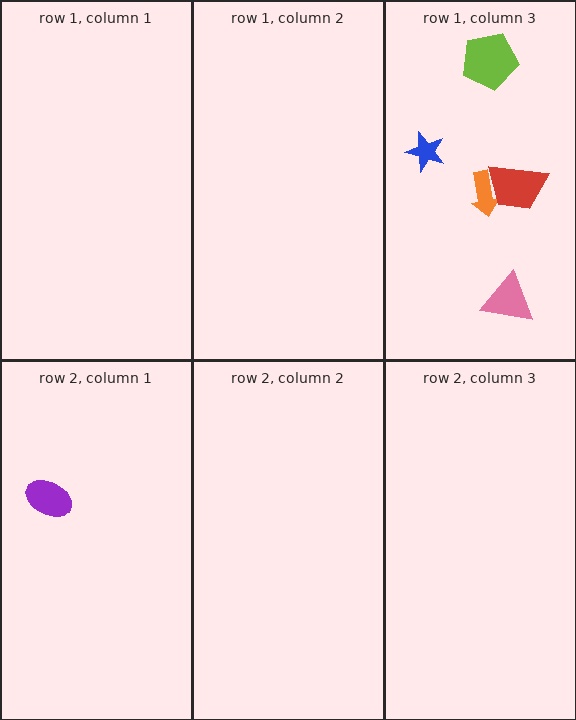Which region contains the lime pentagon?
The row 1, column 3 region.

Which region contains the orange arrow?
The row 1, column 3 region.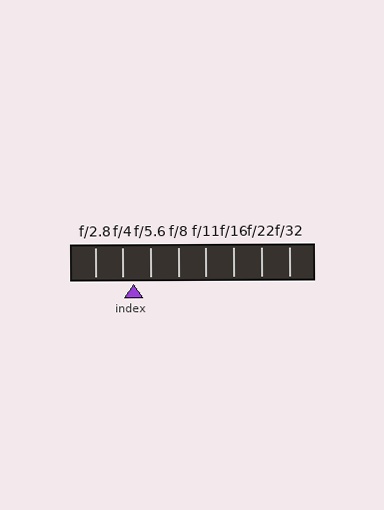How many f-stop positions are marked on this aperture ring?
There are 8 f-stop positions marked.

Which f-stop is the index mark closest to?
The index mark is closest to f/4.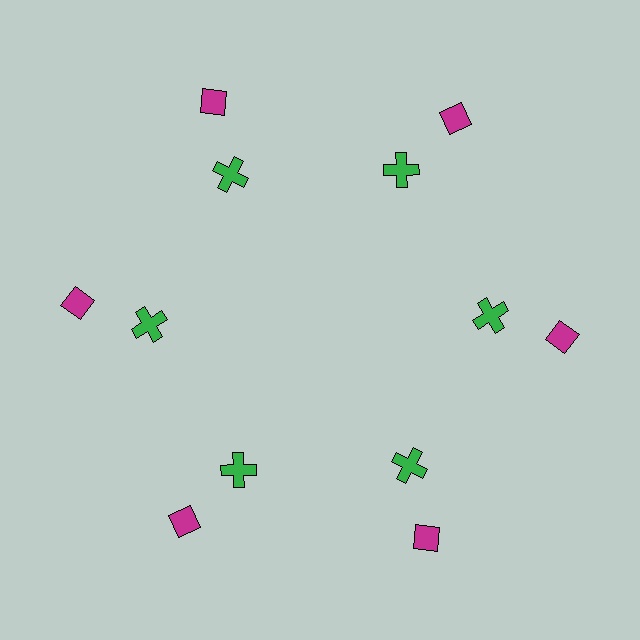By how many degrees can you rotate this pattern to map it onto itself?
The pattern maps onto itself every 60 degrees of rotation.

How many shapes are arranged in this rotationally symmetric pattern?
There are 12 shapes, arranged in 6 groups of 2.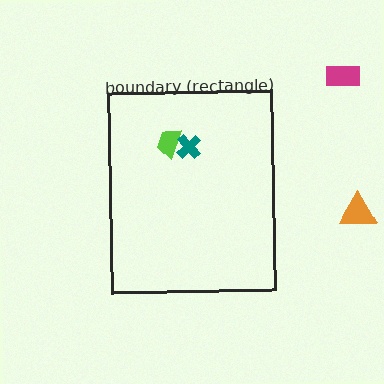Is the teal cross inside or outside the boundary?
Inside.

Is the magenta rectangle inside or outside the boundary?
Outside.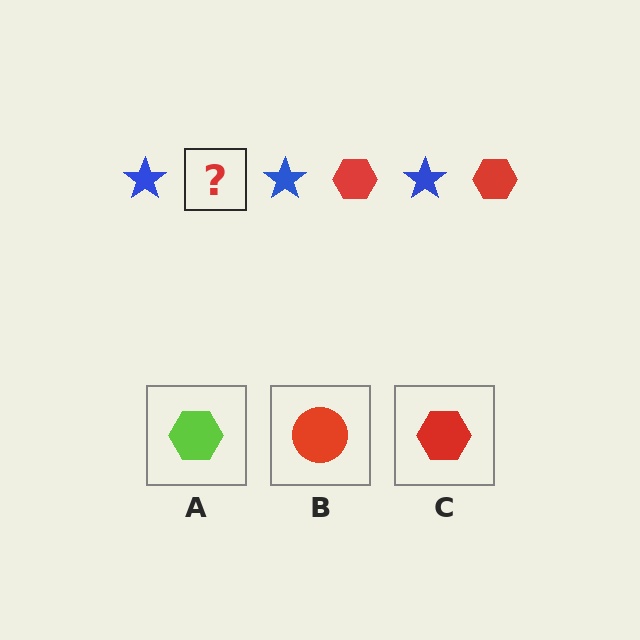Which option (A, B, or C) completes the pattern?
C.